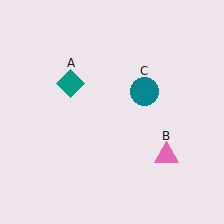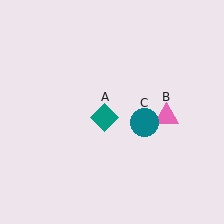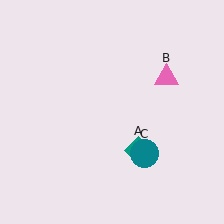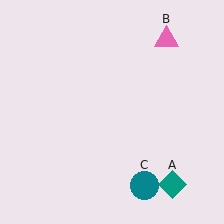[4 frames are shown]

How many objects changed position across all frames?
3 objects changed position: teal diamond (object A), pink triangle (object B), teal circle (object C).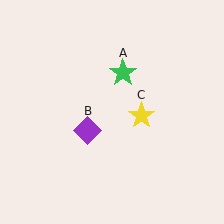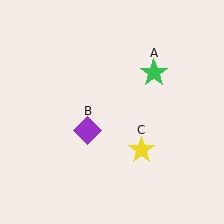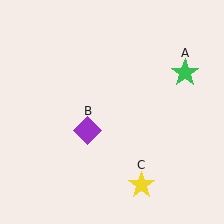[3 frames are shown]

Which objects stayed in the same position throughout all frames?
Purple diamond (object B) remained stationary.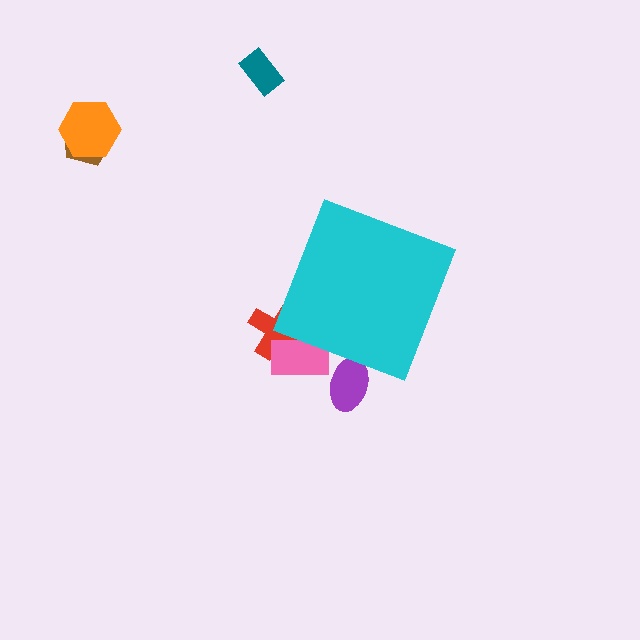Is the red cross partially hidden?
Yes, the red cross is partially hidden behind the cyan diamond.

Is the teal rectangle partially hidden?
No, the teal rectangle is fully visible.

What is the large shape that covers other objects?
A cyan diamond.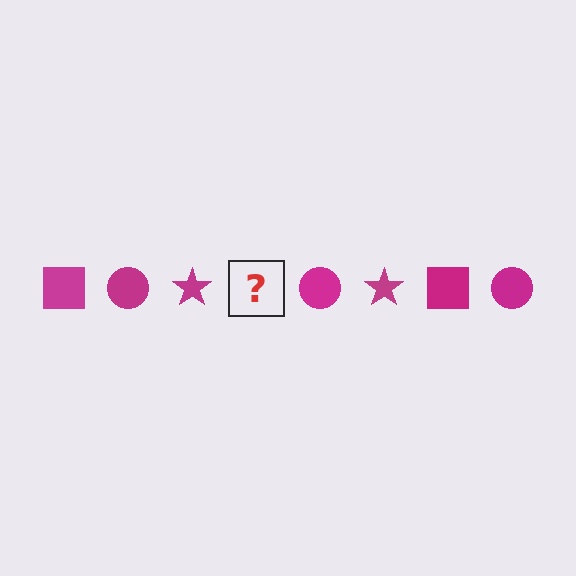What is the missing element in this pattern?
The missing element is a magenta square.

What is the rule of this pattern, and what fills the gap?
The rule is that the pattern cycles through square, circle, star shapes in magenta. The gap should be filled with a magenta square.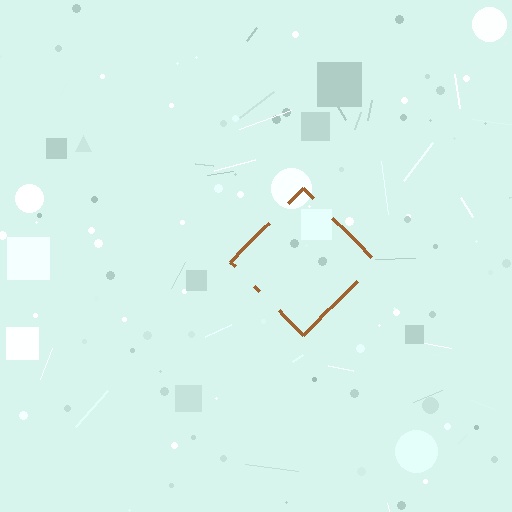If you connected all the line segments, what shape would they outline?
They would outline a diamond.